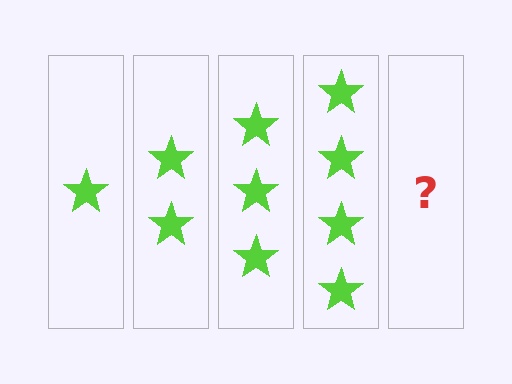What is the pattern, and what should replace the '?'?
The pattern is that each step adds one more star. The '?' should be 5 stars.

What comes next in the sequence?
The next element should be 5 stars.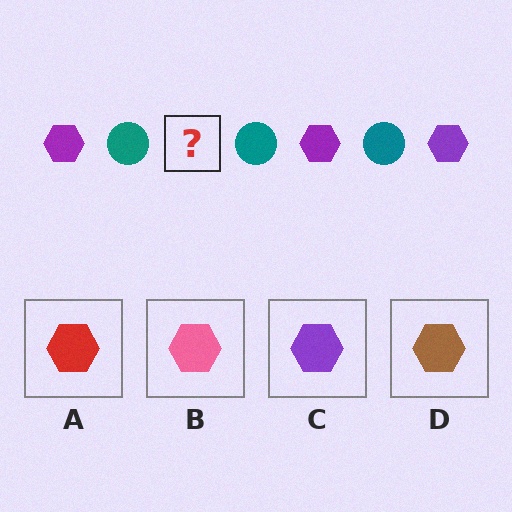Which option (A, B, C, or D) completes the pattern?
C.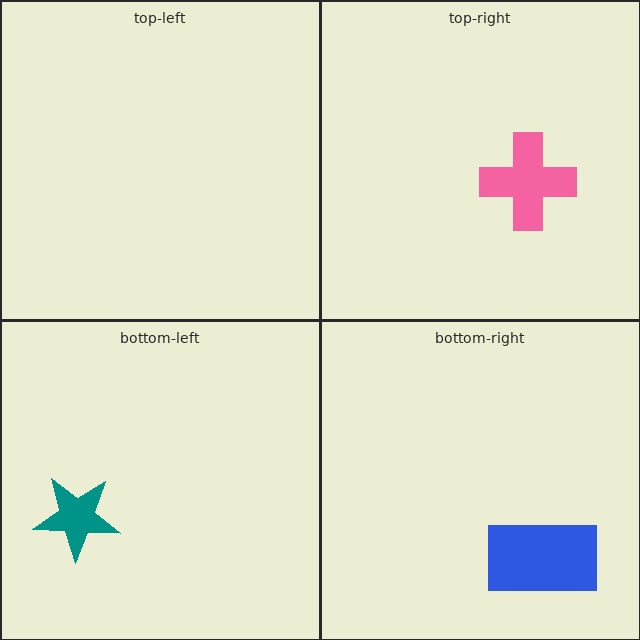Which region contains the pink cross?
The top-right region.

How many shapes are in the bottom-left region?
1.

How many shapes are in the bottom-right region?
1.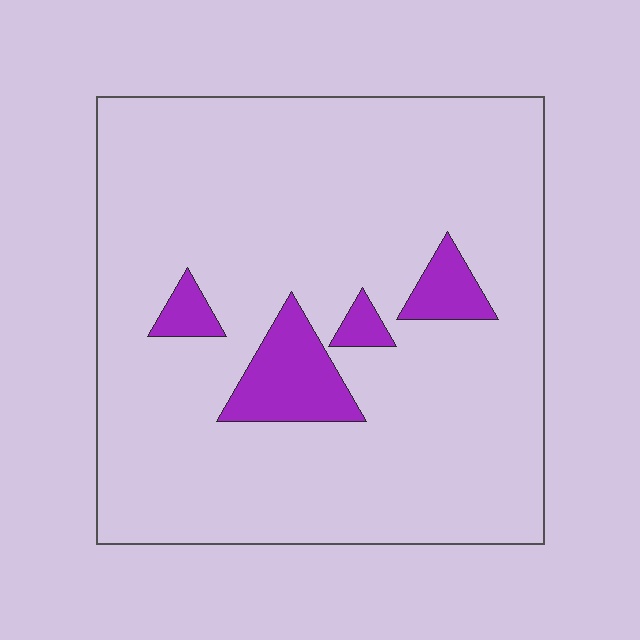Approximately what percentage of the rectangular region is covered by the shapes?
Approximately 10%.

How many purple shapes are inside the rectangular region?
4.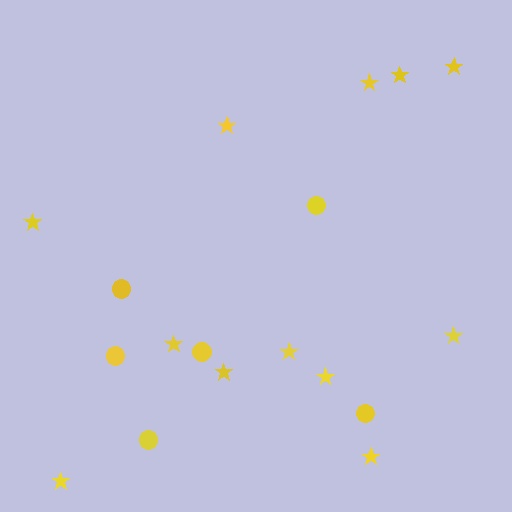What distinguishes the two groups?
There are 2 groups: one group of stars (12) and one group of circles (6).